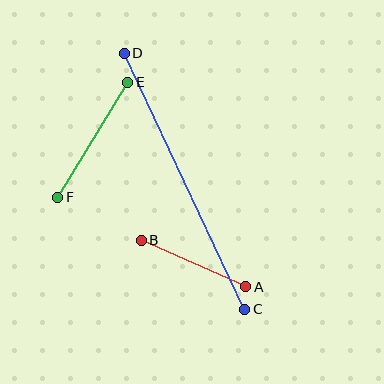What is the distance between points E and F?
The distance is approximately 135 pixels.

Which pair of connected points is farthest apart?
Points C and D are farthest apart.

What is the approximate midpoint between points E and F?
The midpoint is at approximately (93, 140) pixels.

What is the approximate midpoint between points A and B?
The midpoint is at approximately (193, 264) pixels.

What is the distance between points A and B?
The distance is approximately 114 pixels.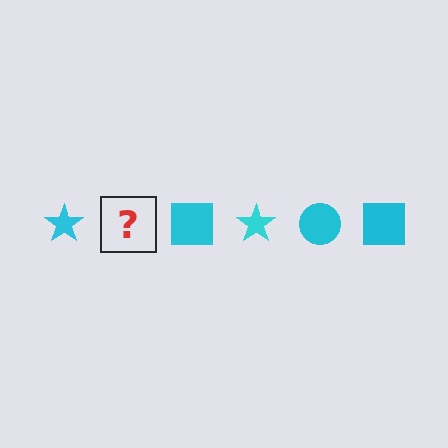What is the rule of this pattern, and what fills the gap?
The rule is that the pattern cycles through star, circle, square shapes in cyan. The gap should be filled with a cyan circle.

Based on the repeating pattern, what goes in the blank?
The blank should be a cyan circle.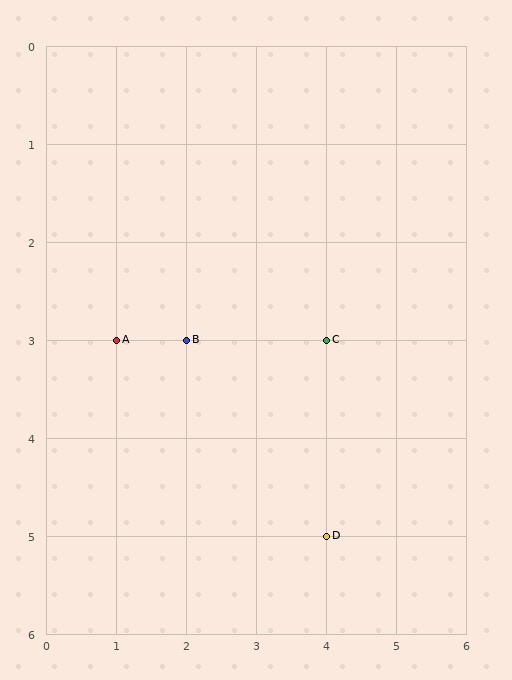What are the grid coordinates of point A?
Point A is at grid coordinates (1, 3).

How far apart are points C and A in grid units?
Points C and A are 3 columns apart.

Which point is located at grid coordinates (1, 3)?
Point A is at (1, 3).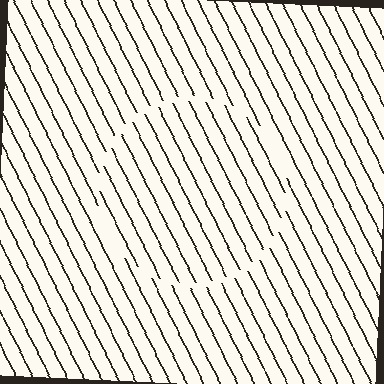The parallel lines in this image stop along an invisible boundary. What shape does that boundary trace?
An illusory circle. The interior of the shape contains the same grating, shifted by half a period — the contour is defined by the phase discontinuity where line-ends from the inner and outer gratings abut.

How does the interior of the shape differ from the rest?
The interior of the shape contains the same grating, shifted by half a period — the contour is defined by the phase discontinuity where line-ends from the inner and outer gratings abut.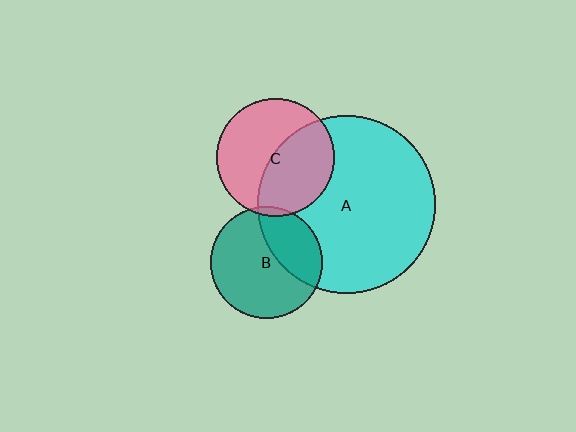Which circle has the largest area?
Circle A (cyan).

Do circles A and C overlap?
Yes.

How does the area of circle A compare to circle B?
Approximately 2.5 times.